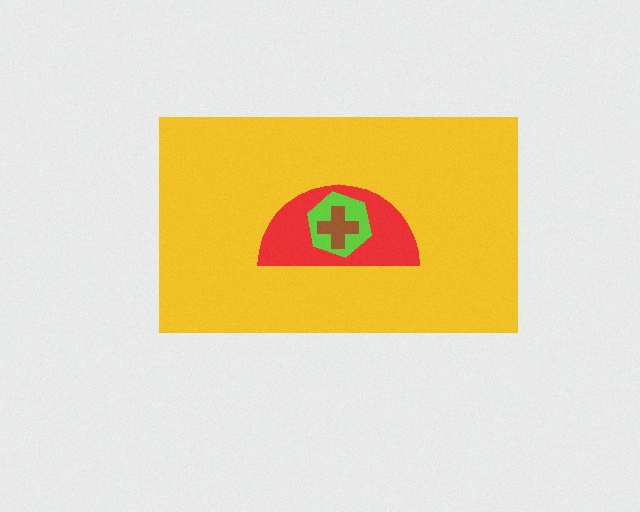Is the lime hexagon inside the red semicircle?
Yes.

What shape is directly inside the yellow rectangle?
The red semicircle.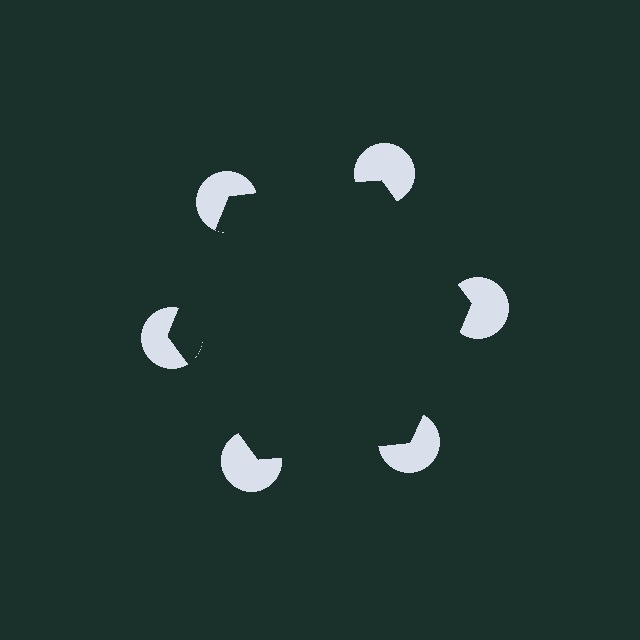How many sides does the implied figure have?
6 sides.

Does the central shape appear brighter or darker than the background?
It typically appears slightly darker than the background, even though no actual brightness change is drawn.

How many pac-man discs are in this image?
There are 6 — one at each vertex of the illusory hexagon.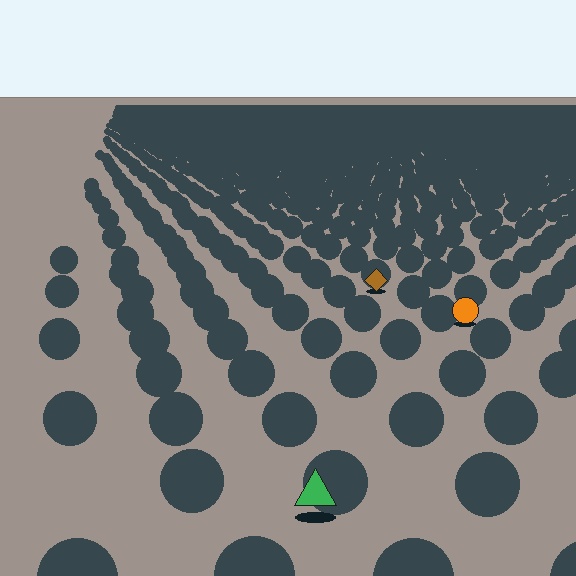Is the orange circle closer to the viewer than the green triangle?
No. The green triangle is closer — you can tell from the texture gradient: the ground texture is coarser near it.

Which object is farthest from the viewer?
The brown diamond is farthest from the viewer. It appears smaller and the ground texture around it is denser.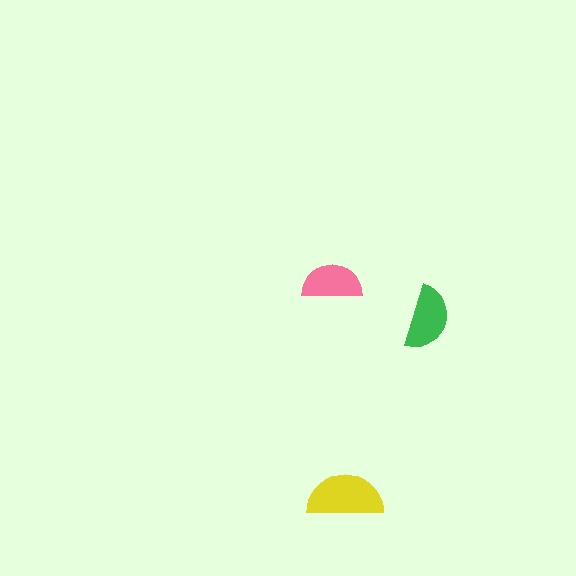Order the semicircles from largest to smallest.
the yellow one, the green one, the pink one.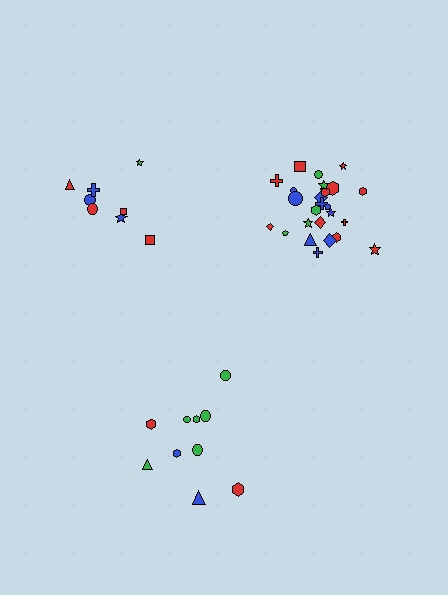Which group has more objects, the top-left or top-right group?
The top-right group.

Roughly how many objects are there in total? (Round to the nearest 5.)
Roughly 45 objects in total.